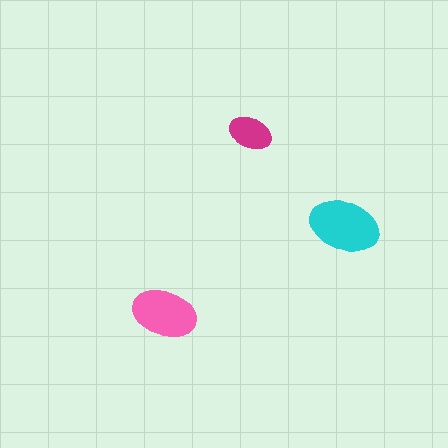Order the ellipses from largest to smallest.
the cyan one, the pink one, the magenta one.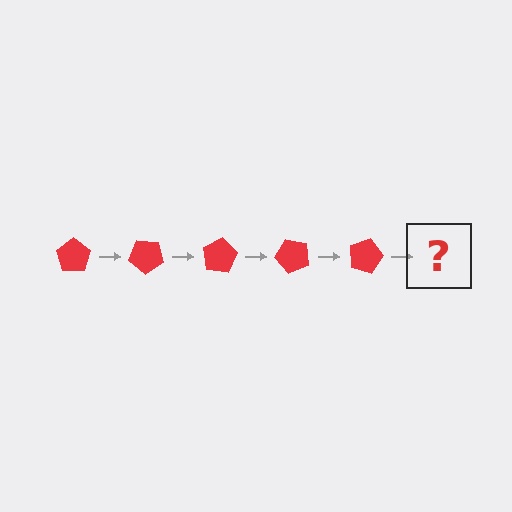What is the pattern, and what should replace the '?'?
The pattern is that the pentagon rotates 40 degrees each step. The '?' should be a red pentagon rotated 200 degrees.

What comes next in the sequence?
The next element should be a red pentagon rotated 200 degrees.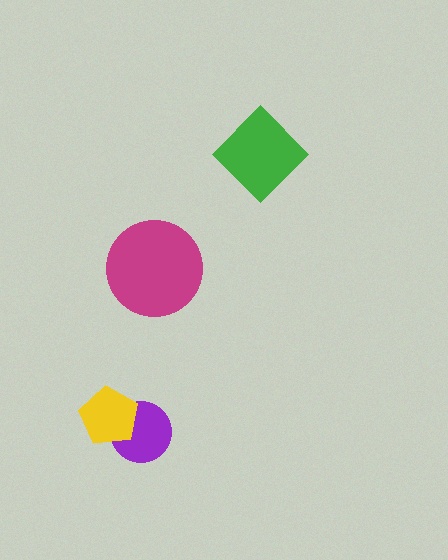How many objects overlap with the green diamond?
0 objects overlap with the green diamond.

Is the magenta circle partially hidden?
No, no other shape covers it.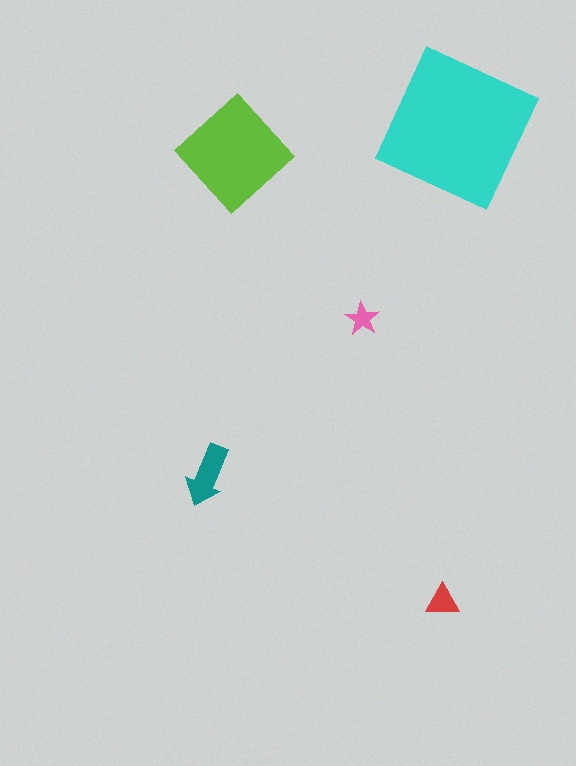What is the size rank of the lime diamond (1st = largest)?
2nd.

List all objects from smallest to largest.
The pink star, the red triangle, the teal arrow, the lime diamond, the cyan square.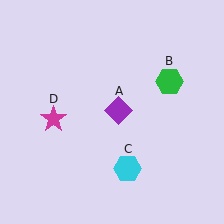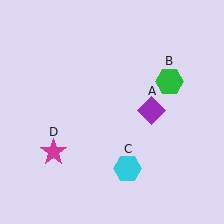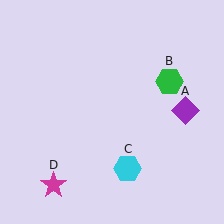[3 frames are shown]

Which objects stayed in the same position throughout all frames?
Green hexagon (object B) and cyan hexagon (object C) remained stationary.